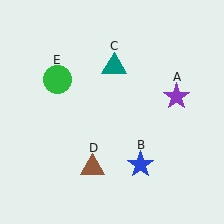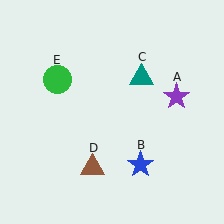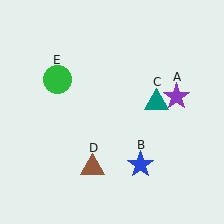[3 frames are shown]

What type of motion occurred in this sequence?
The teal triangle (object C) rotated clockwise around the center of the scene.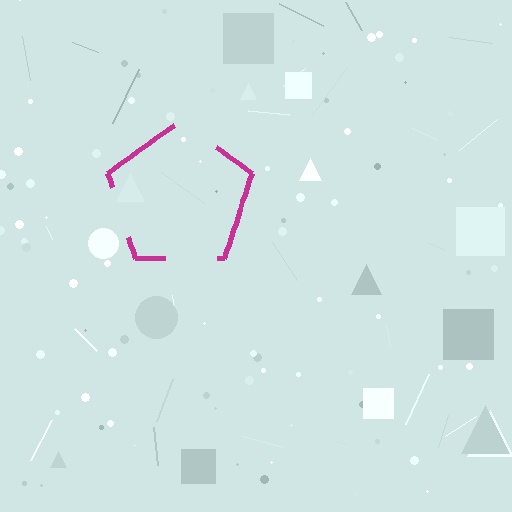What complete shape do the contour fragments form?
The contour fragments form a pentagon.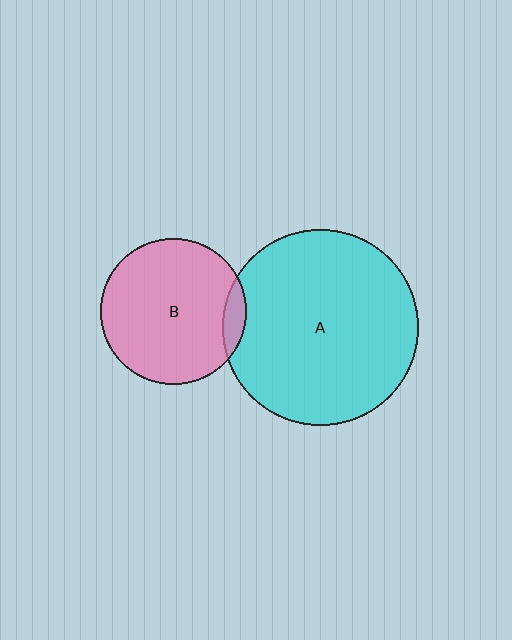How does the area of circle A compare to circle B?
Approximately 1.8 times.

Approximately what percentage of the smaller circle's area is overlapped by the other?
Approximately 10%.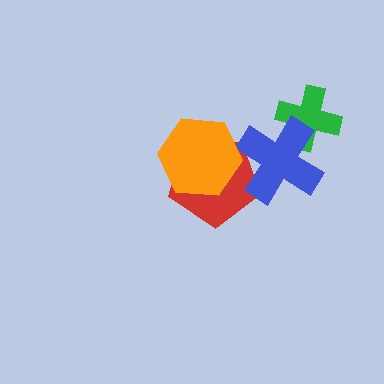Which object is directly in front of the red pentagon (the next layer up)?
The blue cross is directly in front of the red pentagon.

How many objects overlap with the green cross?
1 object overlaps with the green cross.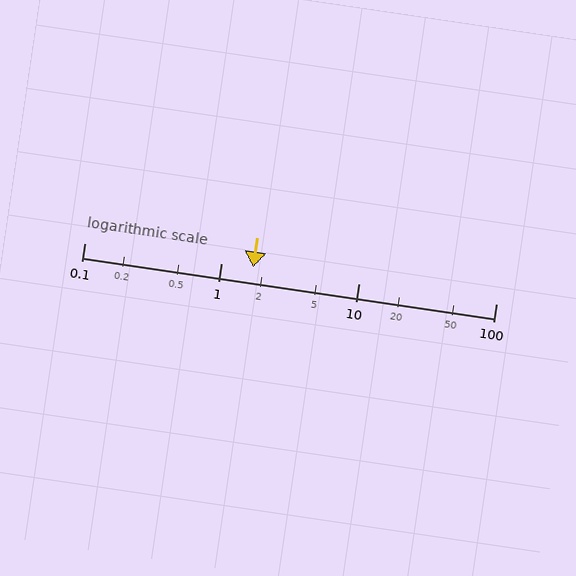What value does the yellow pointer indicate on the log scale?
The pointer indicates approximately 1.7.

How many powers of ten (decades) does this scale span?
The scale spans 3 decades, from 0.1 to 100.